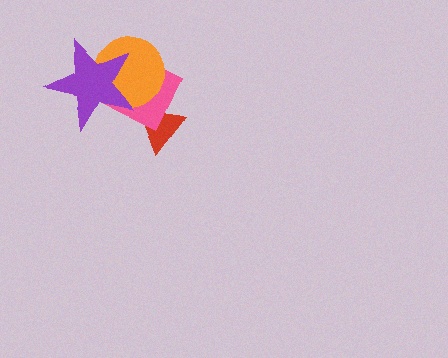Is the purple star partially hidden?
No, no other shape covers it.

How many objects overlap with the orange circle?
2 objects overlap with the orange circle.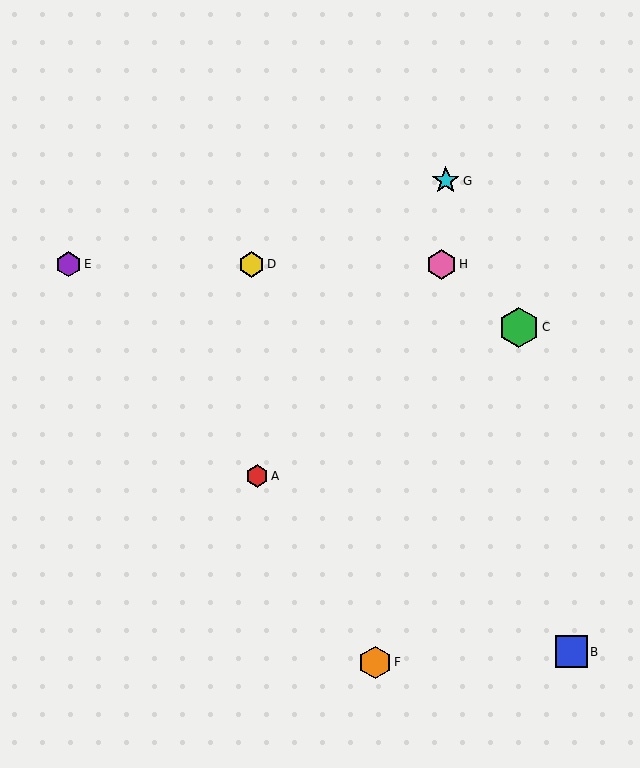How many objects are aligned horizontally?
3 objects (D, E, H) are aligned horizontally.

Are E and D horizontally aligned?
Yes, both are at y≈264.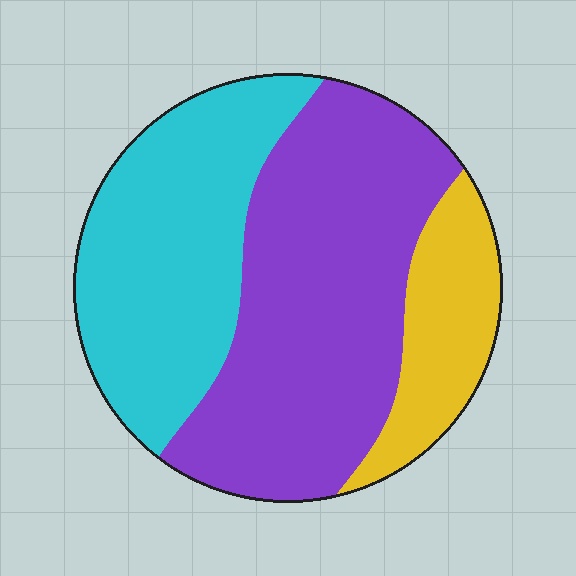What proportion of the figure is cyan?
Cyan covers around 35% of the figure.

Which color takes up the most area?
Purple, at roughly 50%.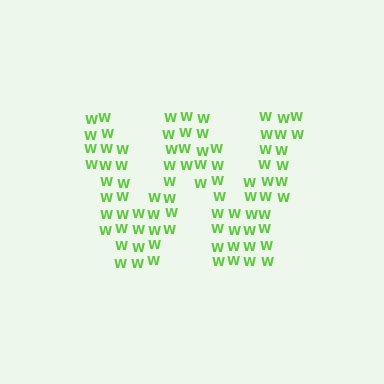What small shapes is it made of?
It is made of small letter W's.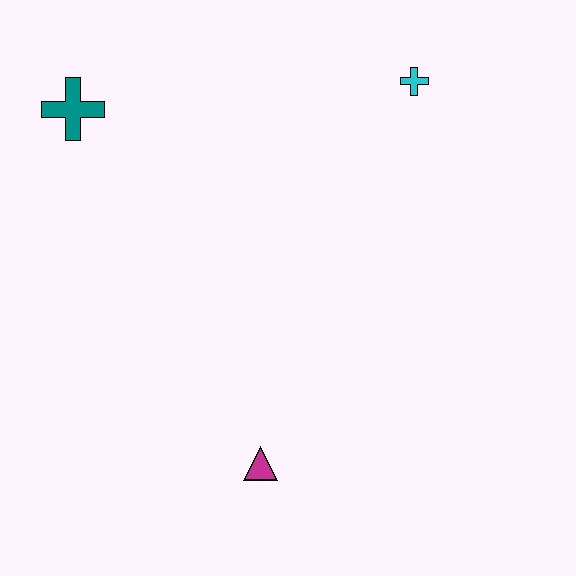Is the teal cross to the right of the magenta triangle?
No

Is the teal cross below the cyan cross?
Yes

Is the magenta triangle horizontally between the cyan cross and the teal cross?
Yes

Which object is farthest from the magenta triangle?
The cyan cross is farthest from the magenta triangle.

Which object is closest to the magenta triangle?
The teal cross is closest to the magenta triangle.